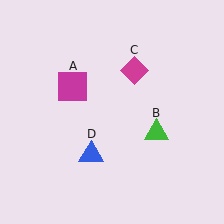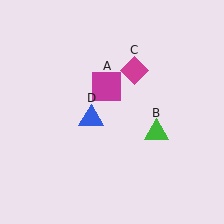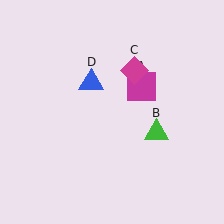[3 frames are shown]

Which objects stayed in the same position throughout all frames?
Green triangle (object B) and magenta diamond (object C) remained stationary.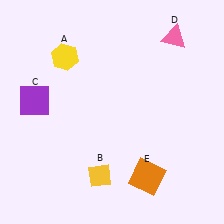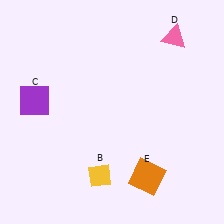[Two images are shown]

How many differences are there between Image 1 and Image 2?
There is 1 difference between the two images.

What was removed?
The yellow hexagon (A) was removed in Image 2.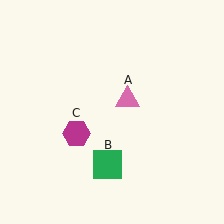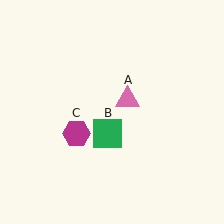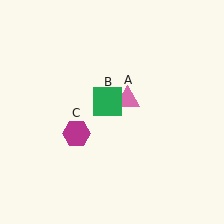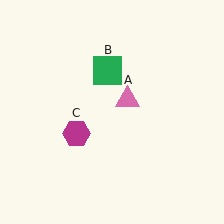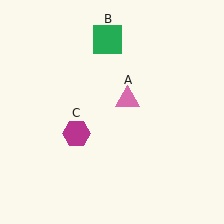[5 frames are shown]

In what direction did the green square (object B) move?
The green square (object B) moved up.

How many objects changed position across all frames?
1 object changed position: green square (object B).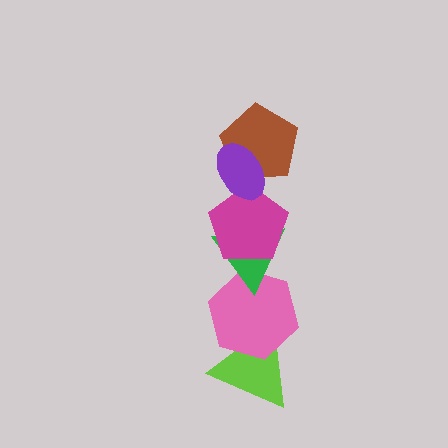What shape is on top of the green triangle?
The magenta pentagon is on top of the green triangle.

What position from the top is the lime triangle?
The lime triangle is 6th from the top.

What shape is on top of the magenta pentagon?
The brown pentagon is on top of the magenta pentagon.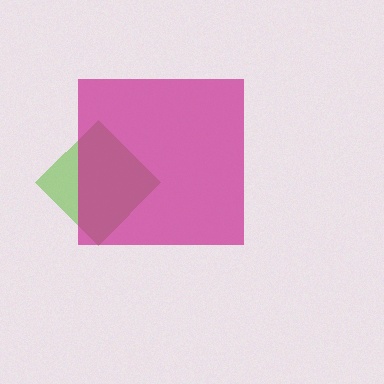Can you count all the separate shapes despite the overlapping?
Yes, there are 2 separate shapes.